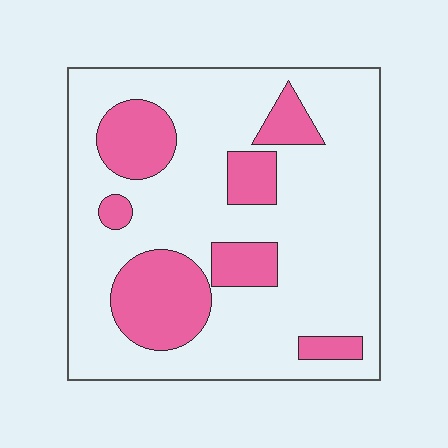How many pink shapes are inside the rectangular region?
7.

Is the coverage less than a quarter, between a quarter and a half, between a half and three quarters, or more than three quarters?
Less than a quarter.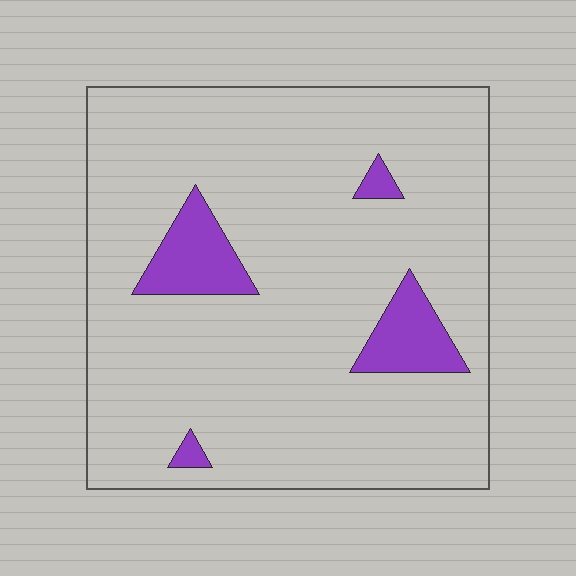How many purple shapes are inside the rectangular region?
4.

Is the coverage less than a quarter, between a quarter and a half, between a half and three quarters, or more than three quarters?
Less than a quarter.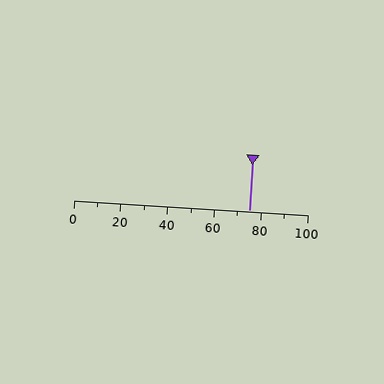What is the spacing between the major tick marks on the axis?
The major ticks are spaced 20 apart.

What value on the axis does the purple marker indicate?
The marker indicates approximately 75.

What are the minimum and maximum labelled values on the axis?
The axis runs from 0 to 100.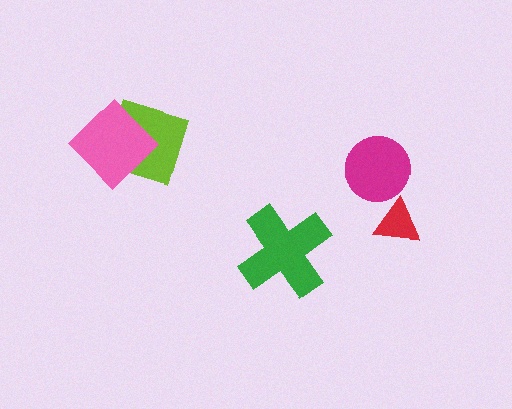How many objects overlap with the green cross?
0 objects overlap with the green cross.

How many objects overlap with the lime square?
1 object overlaps with the lime square.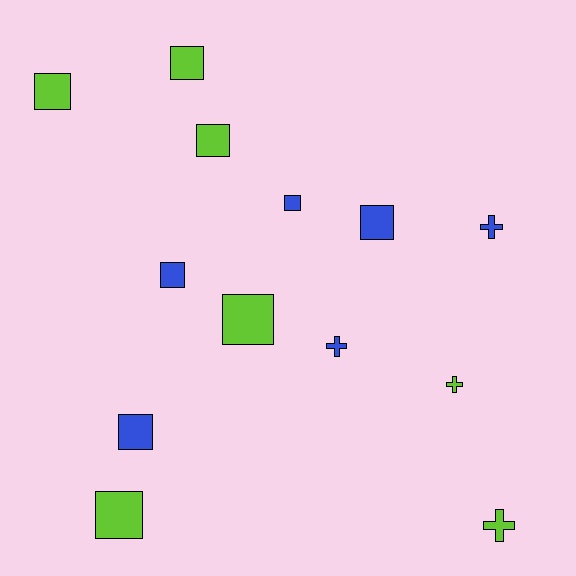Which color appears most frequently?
Lime, with 7 objects.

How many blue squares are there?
There are 4 blue squares.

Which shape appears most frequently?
Square, with 9 objects.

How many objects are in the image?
There are 13 objects.